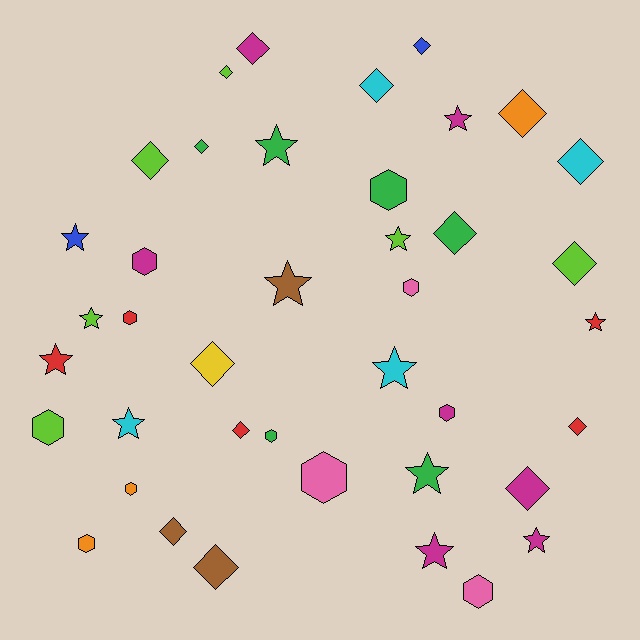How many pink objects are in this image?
There are 3 pink objects.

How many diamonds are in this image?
There are 16 diamonds.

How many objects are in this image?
There are 40 objects.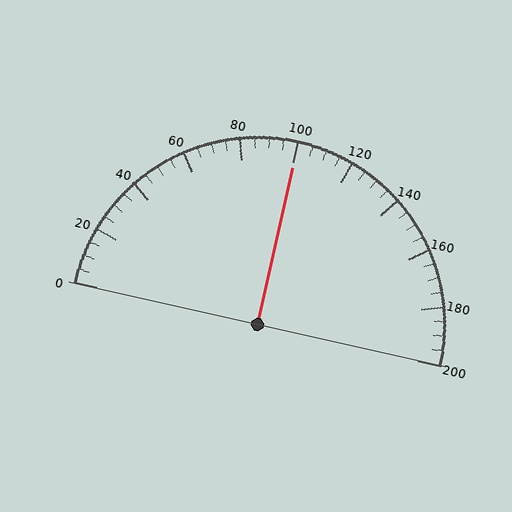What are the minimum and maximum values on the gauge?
The gauge ranges from 0 to 200.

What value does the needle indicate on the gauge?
The needle indicates approximately 100.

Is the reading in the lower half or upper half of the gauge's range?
The reading is in the upper half of the range (0 to 200).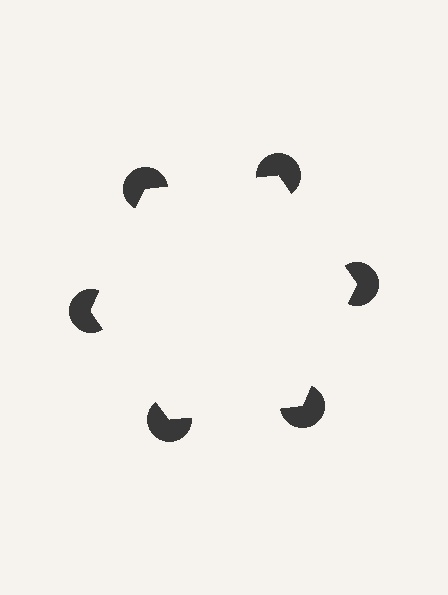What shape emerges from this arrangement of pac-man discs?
An illusory hexagon — its edges are inferred from the aligned wedge cuts in the pac-man discs, not physically drawn.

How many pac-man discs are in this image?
There are 6 — one at each vertex of the illusory hexagon.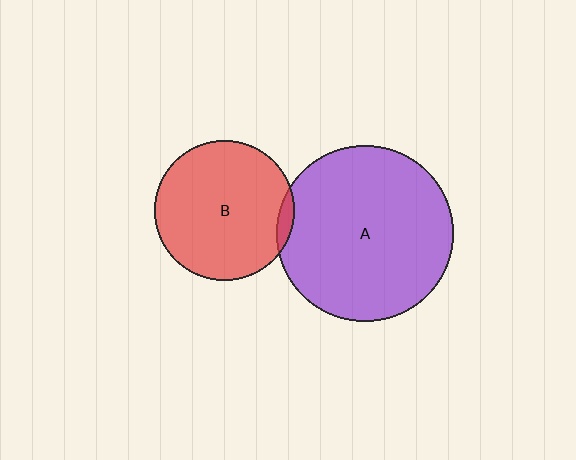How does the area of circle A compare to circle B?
Approximately 1.6 times.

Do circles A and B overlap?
Yes.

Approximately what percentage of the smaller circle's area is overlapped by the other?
Approximately 5%.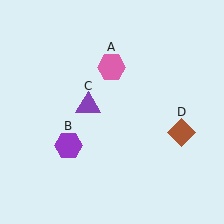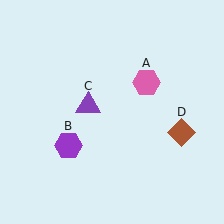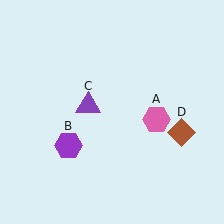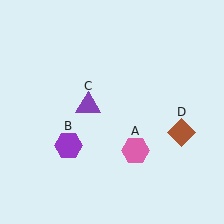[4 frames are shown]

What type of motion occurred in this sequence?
The pink hexagon (object A) rotated clockwise around the center of the scene.